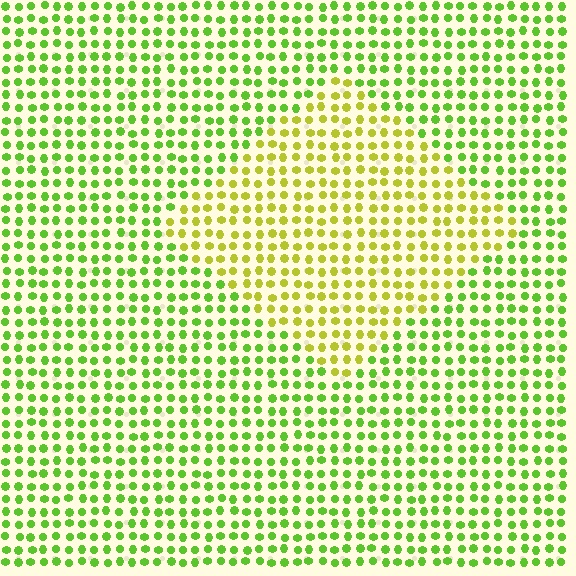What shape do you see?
I see a diamond.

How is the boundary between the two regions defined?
The boundary is defined purely by a slight shift in hue (about 36 degrees). Spacing, size, and orientation are identical on both sides.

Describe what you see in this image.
The image is filled with small lime elements in a uniform arrangement. A diamond-shaped region is visible where the elements are tinted to a slightly different hue, forming a subtle color boundary.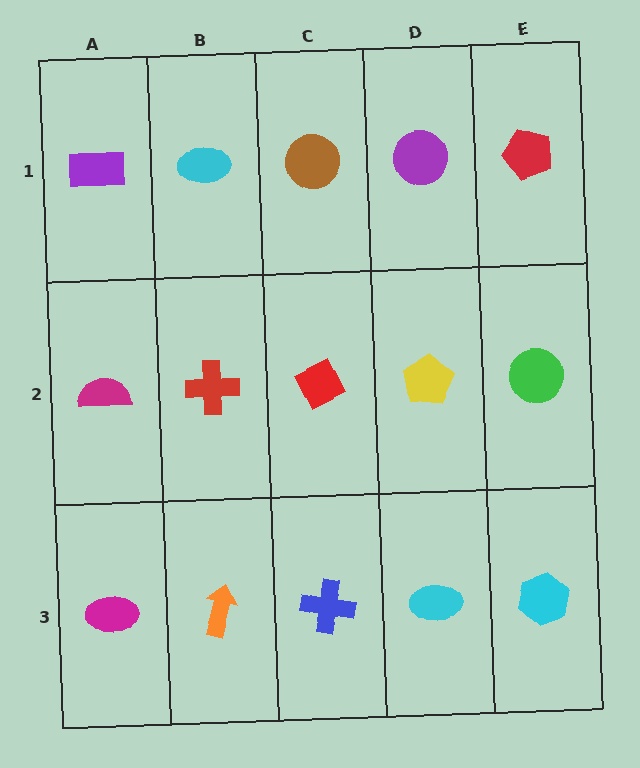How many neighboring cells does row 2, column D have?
4.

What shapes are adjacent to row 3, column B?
A red cross (row 2, column B), a magenta ellipse (row 3, column A), a blue cross (row 3, column C).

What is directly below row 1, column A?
A magenta semicircle.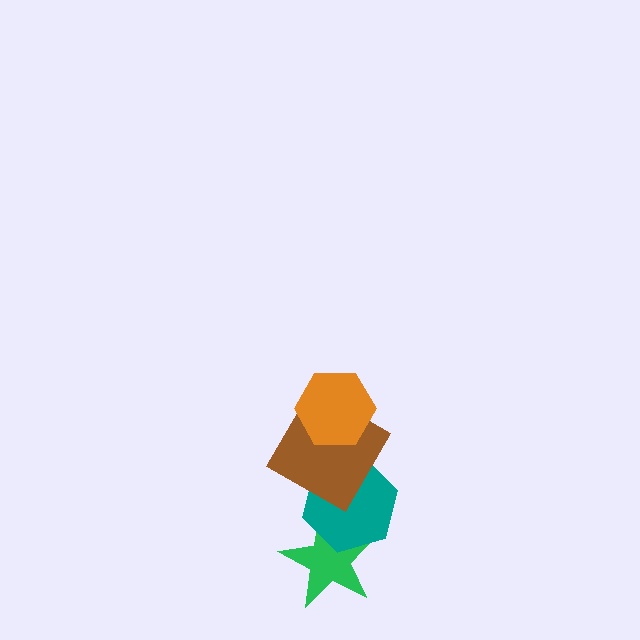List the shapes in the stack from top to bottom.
From top to bottom: the orange hexagon, the brown diamond, the teal hexagon, the green star.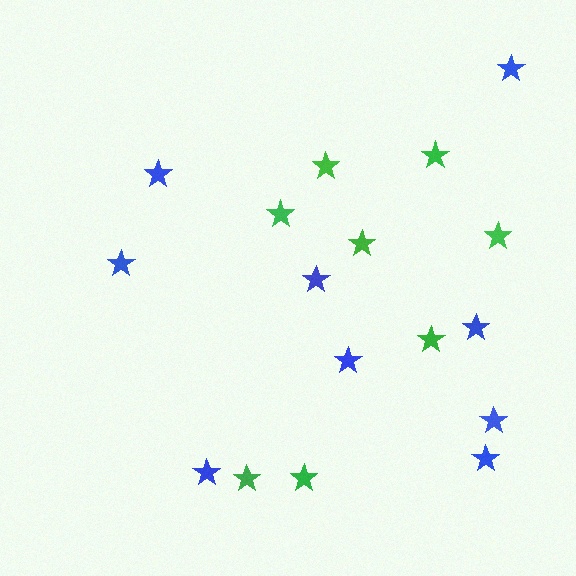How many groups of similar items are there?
There are 2 groups: one group of blue stars (9) and one group of green stars (8).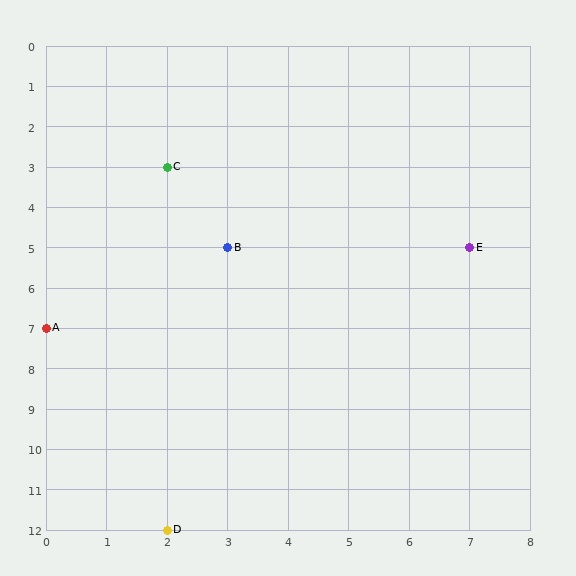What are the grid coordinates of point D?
Point D is at grid coordinates (2, 12).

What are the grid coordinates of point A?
Point A is at grid coordinates (0, 7).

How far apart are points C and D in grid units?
Points C and D are 9 rows apart.